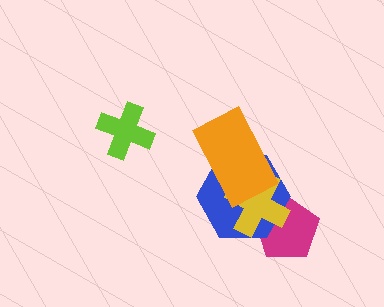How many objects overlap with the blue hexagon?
3 objects overlap with the blue hexagon.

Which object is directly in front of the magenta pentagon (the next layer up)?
The blue hexagon is directly in front of the magenta pentagon.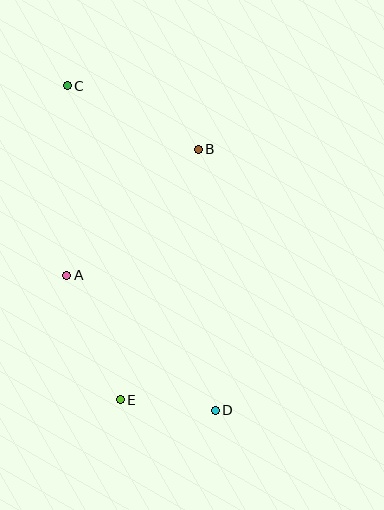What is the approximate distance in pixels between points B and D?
The distance between B and D is approximately 262 pixels.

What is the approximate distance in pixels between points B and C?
The distance between B and C is approximately 145 pixels.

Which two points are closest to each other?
Points D and E are closest to each other.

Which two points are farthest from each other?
Points C and D are farthest from each other.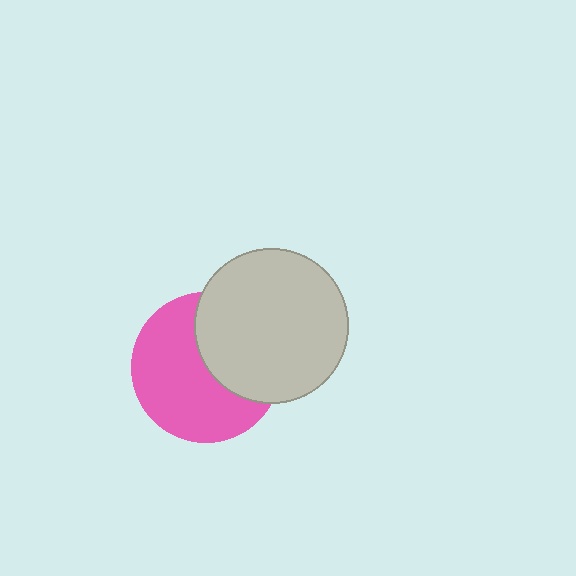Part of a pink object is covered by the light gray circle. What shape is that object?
It is a circle.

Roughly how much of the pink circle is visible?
About half of it is visible (roughly 60%).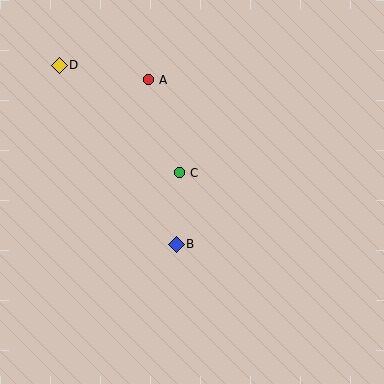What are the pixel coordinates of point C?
Point C is at (180, 173).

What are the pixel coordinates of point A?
Point A is at (149, 80).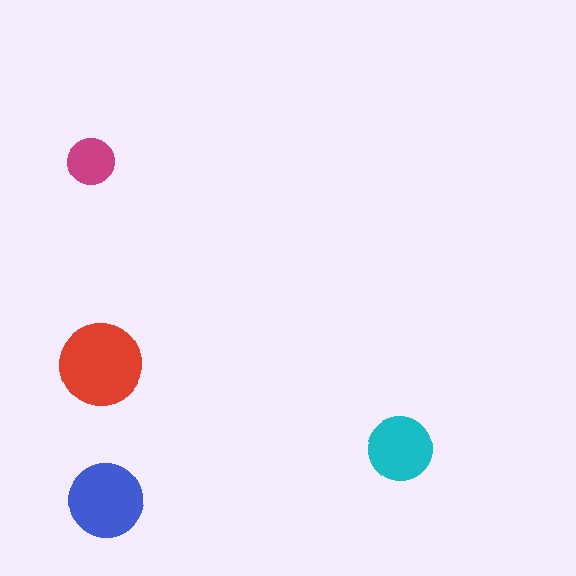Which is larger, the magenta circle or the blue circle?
The blue one.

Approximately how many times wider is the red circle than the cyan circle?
About 1.5 times wider.